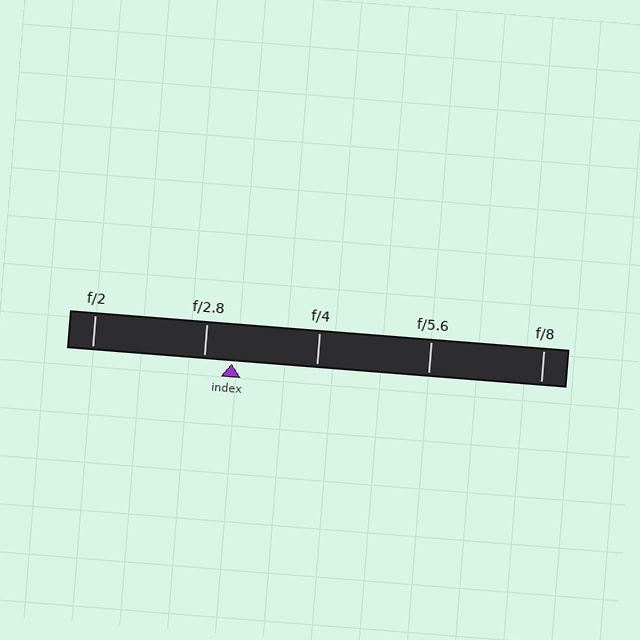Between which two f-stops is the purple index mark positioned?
The index mark is between f/2.8 and f/4.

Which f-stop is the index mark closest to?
The index mark is closest to f/2.8.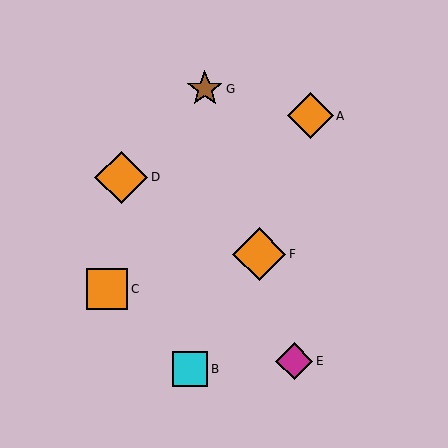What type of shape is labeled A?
Shape A is an orange diamond.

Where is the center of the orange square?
The center of the orange square is at (107, 289).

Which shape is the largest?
The orange diamond (labeled F) is the largest.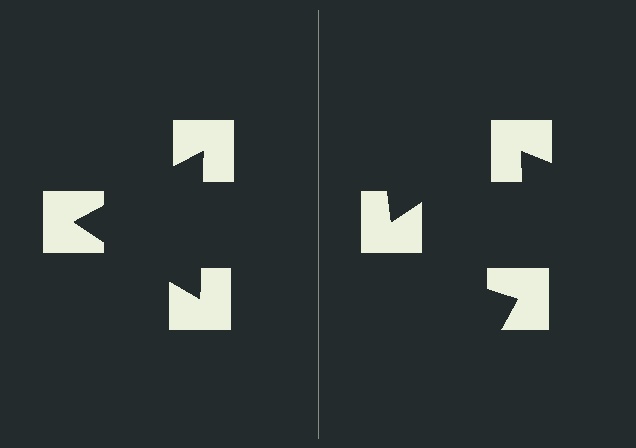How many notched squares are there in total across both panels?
6 — 3 on each side.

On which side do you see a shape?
An illusory triangle appears on the left side. On the right side the wedge cuts are rotated, so no coherent shape forms.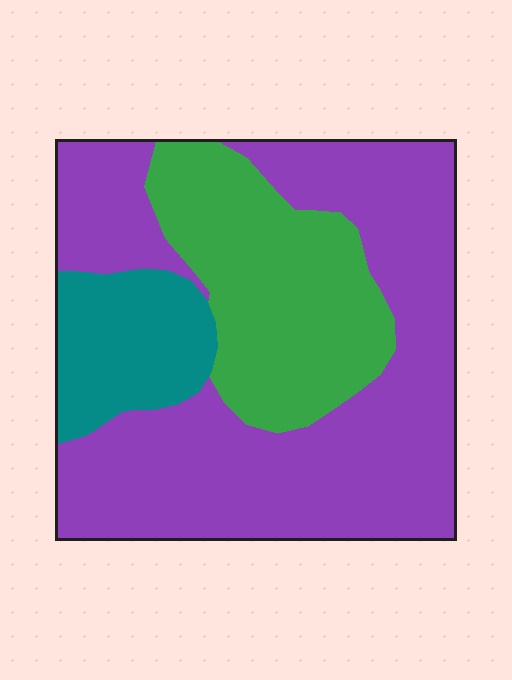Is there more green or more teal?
Green.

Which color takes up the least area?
Teal, at roughly 15%.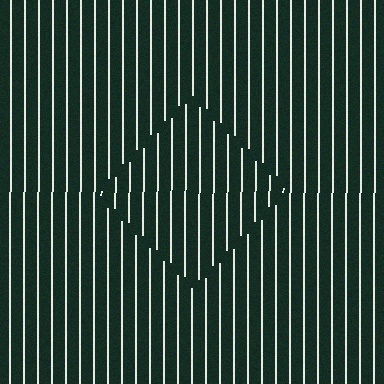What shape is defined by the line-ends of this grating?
An illusory square. The interior of the shape contains the same grating, shifted by half a period — the contour is defined by the phase discontinuity where line-ends from the inner and outer gratings abut.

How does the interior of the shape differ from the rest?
The interior of the shape contains the same grating, shifted by half a period — the contour is defined by the phase discontinuity where line-ends from the inner and outer gratings abut.